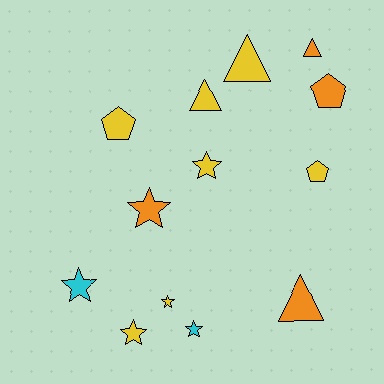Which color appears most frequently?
Yellow, with 7 objects.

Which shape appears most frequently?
Star, with 6 objects.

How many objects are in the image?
There are 13 objects.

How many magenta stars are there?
There are no magenta stars.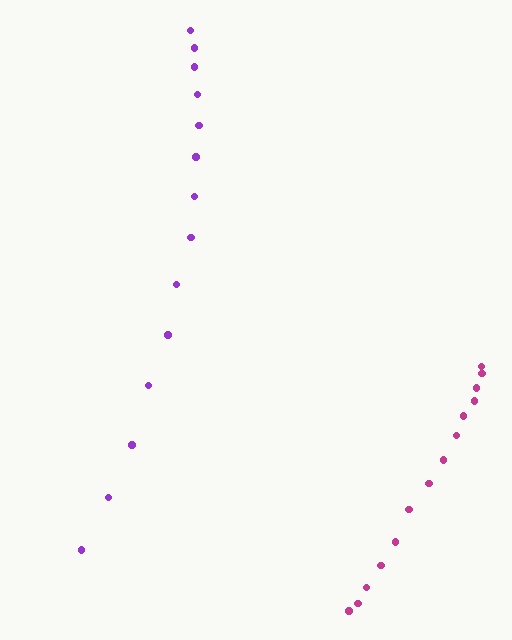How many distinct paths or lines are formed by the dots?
There are 2 distinct paths.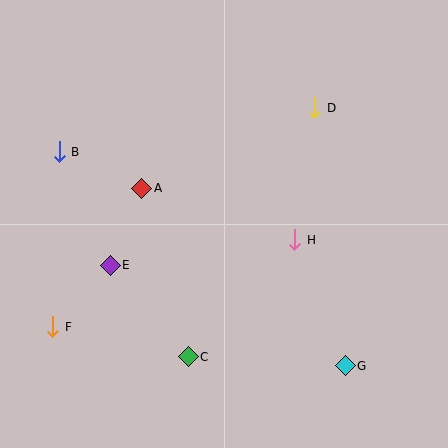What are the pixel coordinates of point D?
Point D is at (315, 108).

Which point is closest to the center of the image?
Point H at (295, 240) is closest to the center.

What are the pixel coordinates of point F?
Point F is at (53, 327).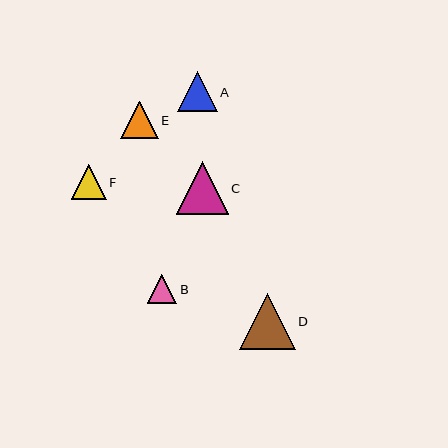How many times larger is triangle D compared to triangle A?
Triangle D is approximately 1.4 times the size of triangle A.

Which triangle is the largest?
Triangle D is the largest with a size of approximately 56 pixels.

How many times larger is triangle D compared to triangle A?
Triangle D is approximately 1.4 times the size of triangle A.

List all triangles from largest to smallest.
From largest to smallest: D, C, A, E, F, B.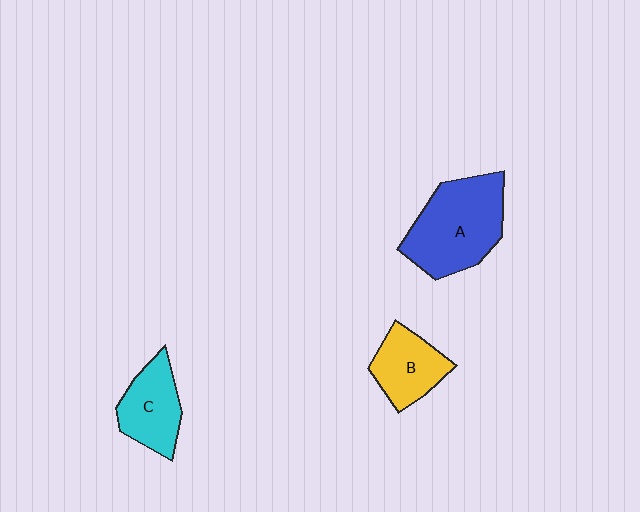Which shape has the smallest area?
Shape B (yellow).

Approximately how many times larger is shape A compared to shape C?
Approximately 1.6 times.